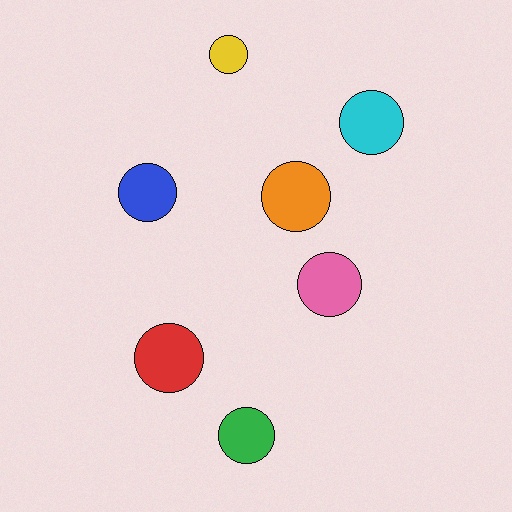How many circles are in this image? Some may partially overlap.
There are 7 circles.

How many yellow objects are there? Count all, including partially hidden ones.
There is 1 yellow object.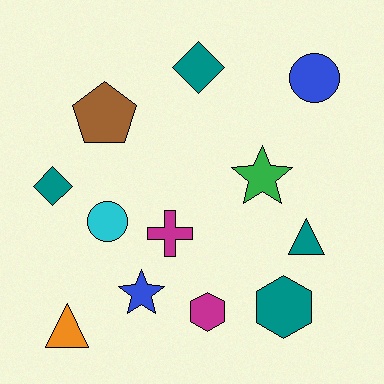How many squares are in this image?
There are no squares.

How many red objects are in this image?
There are no red objects.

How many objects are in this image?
There are 12 objects.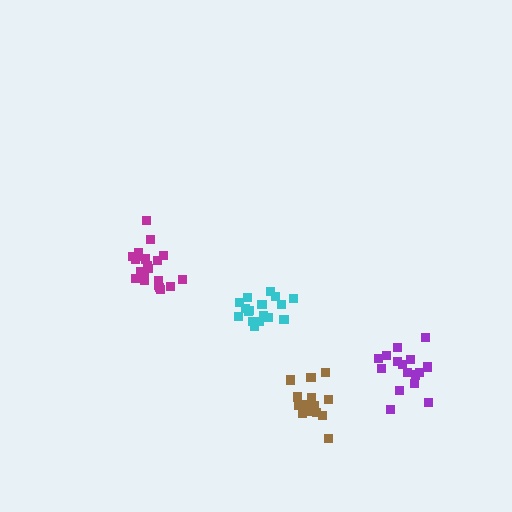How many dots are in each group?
Group 1: 21 dots, Group 2: 17 dots, Group 3: 17 dots, Group 4: 17 dots (72 total).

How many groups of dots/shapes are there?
There are 4 groups.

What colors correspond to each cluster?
The clusters are colored: magenta, cyan, purple, brown.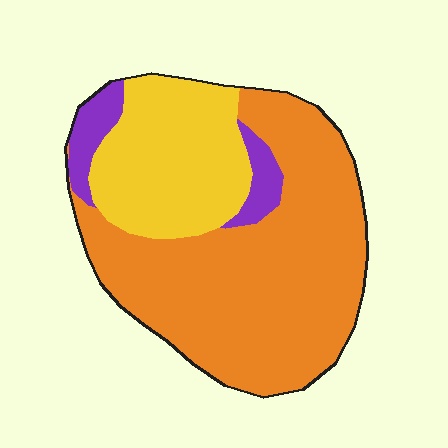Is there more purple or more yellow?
Yellow.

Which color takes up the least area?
Purple, at roughly 10%.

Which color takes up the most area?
Orange, at roughly 65%.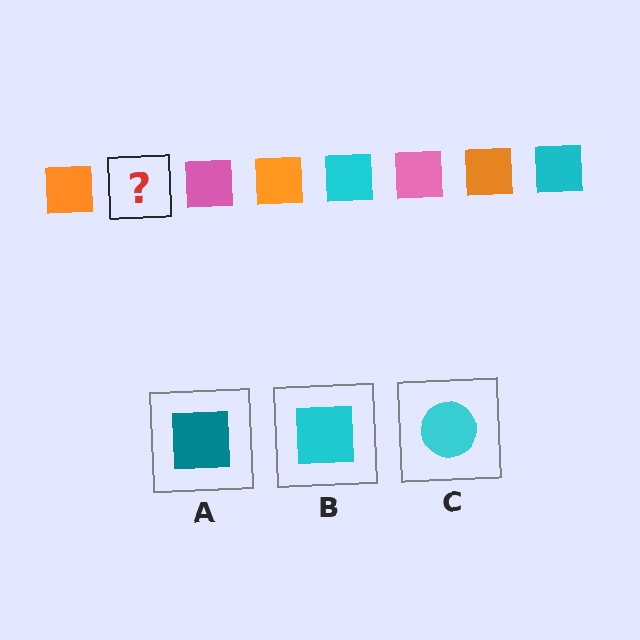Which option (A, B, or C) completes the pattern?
B.